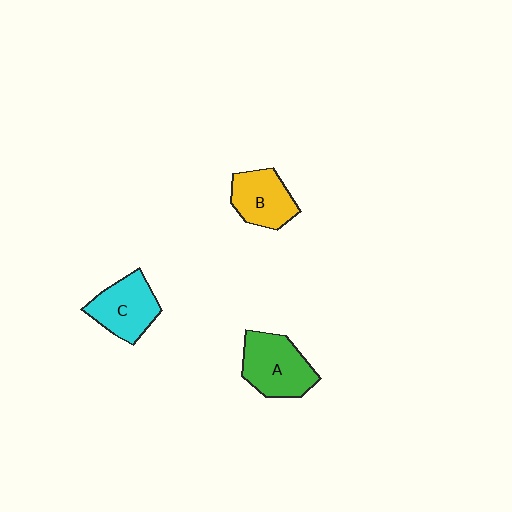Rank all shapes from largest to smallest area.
From largest to smallest: A (green), C (cyan), B (yellow).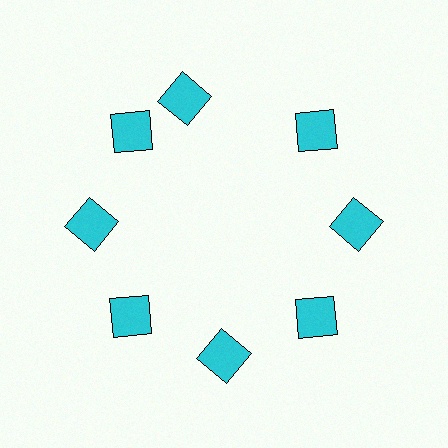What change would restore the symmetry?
The symmetry would be restored by rotating it back into even spacing with its neighbors so that all 8 squares sit at equal angles and equal distance from the center.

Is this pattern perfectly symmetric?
No. The 8 cyan squares are arranged in a ring, but one element near the 12 o'clock position is rotated out of alignment along the ring, breaking the 8-fold rotational symmetry.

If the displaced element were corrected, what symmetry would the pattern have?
It would have 8-fold rotational symmetry — the pattern would map onto itself every 45 degrees.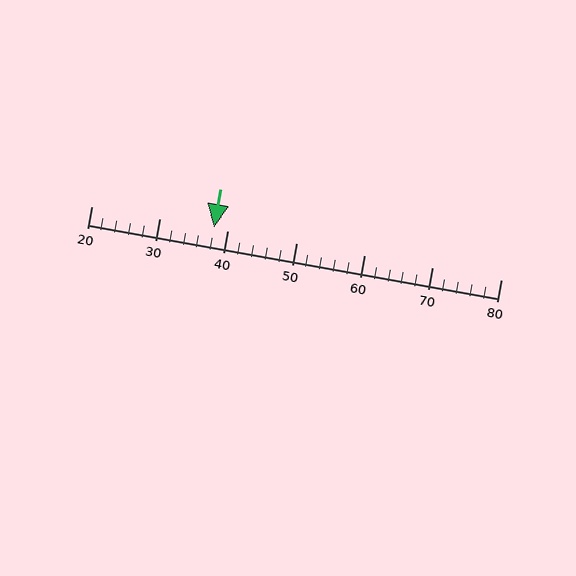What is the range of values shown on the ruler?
The ruler shows values from 20 to 80.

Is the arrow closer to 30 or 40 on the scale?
The arrow is closer to 40.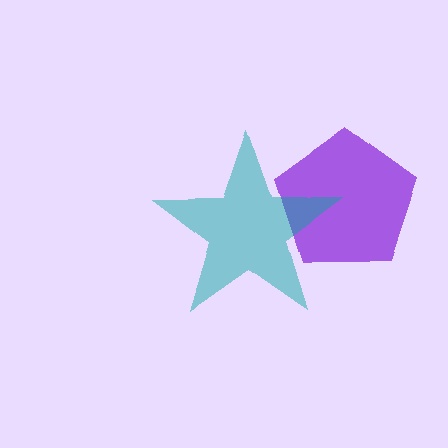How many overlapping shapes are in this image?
There are 2 overlapping shapes in the image.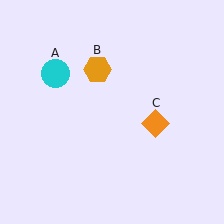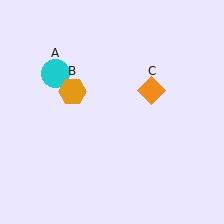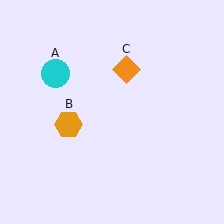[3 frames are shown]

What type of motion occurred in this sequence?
The orange hexagon (object B), orange diamond (object C) rotated counterclockwise around the center of the scene.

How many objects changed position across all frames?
2 objects changed position: orange hexagon (object B), orange diamond (object C).